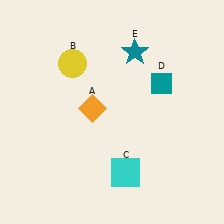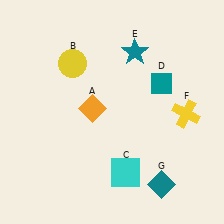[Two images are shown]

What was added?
A yellow cross (F), a teal diamond (G) were added in Image 2.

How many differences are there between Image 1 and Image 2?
There are 2 differences between the two images.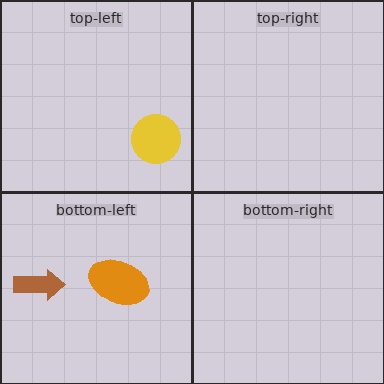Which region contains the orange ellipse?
The bottom-left region.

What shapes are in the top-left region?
The yellow circle.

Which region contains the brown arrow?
The bottom-left region.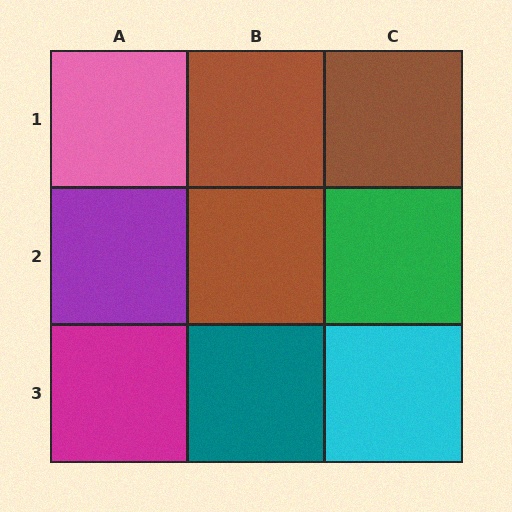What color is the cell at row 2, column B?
Brown.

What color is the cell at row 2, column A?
Purple.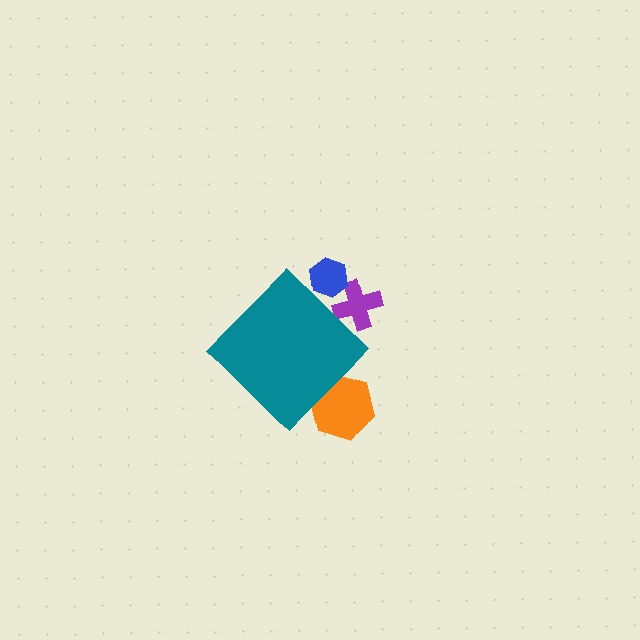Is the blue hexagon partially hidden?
Yes, the blue hexagon is partially hidden behind the teal diamond.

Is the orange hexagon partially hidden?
Yes, the orange hexagon is partially hidden behind the teal diamond.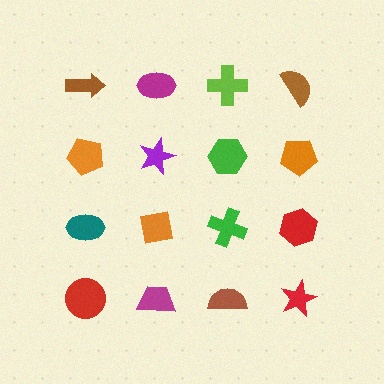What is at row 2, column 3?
A green hexagon.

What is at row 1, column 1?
A brown arrow.